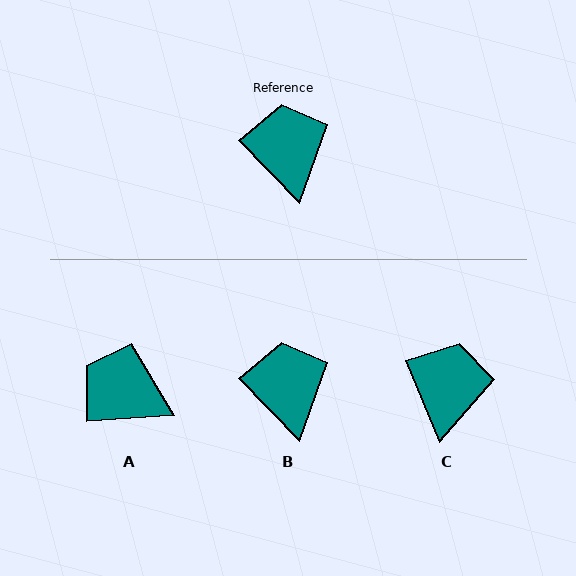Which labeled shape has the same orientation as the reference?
B.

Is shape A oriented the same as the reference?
No, it is off by about 50 degrees.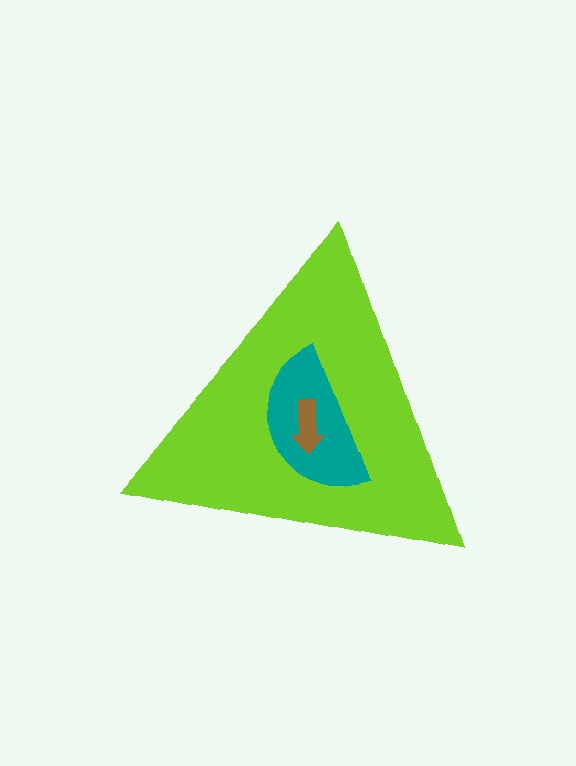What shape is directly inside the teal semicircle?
The brown arrow.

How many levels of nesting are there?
3.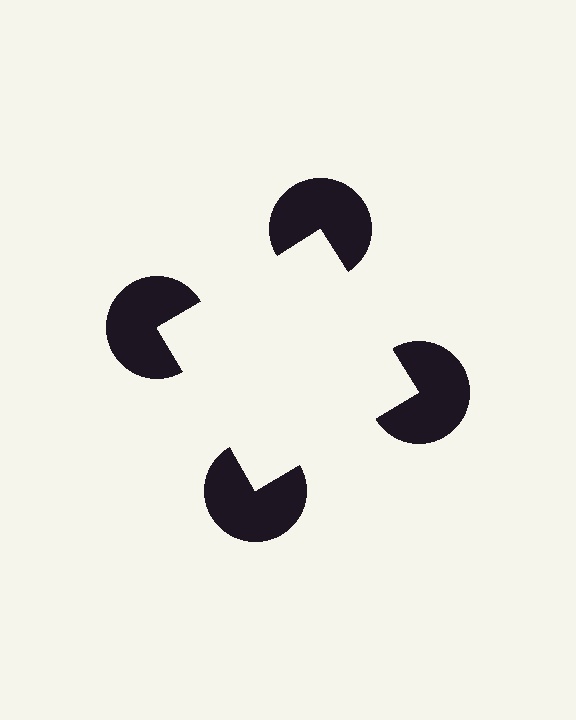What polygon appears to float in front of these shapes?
An illusory square — its edges are inferred from the aligned wedge cuts in the pac-man discs, not physically drawn.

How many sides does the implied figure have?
4 sides.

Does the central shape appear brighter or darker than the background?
It typically appears slightly brighter than the background, even though no actual brightness change is drawn.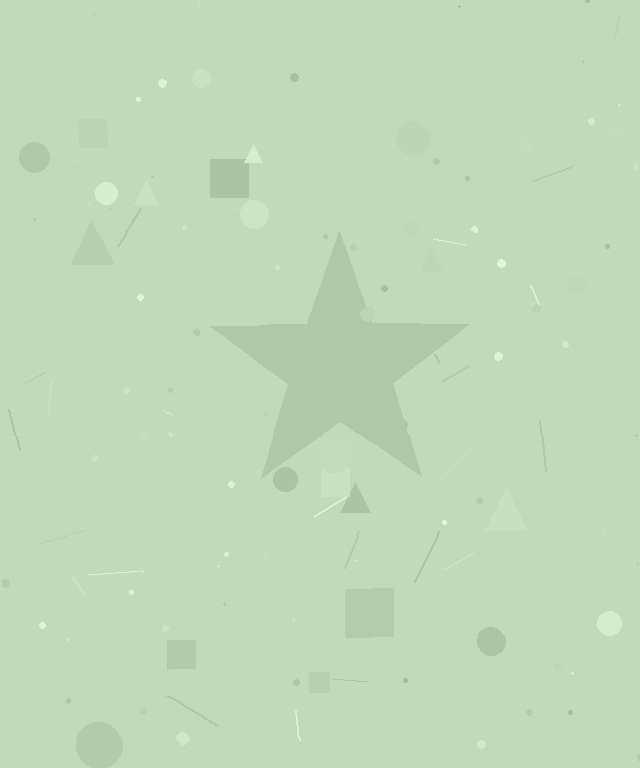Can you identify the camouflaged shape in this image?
The camouflaged shape is a star.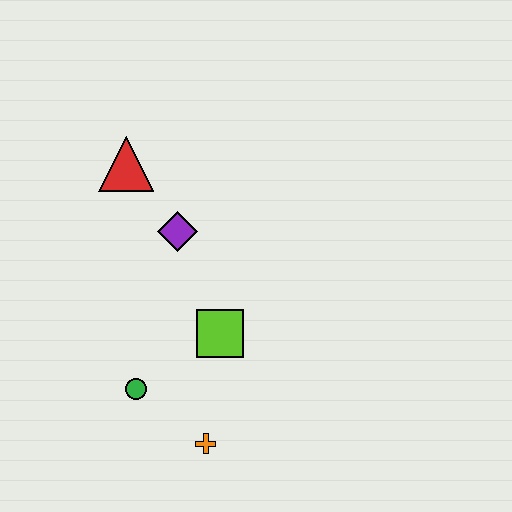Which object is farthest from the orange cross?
The red triangle is farthest from the orange cross.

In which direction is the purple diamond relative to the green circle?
The purple diamond is above the green circle.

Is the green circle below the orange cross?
No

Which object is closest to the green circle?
The orange cross is closest to the green circle.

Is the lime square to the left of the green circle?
No